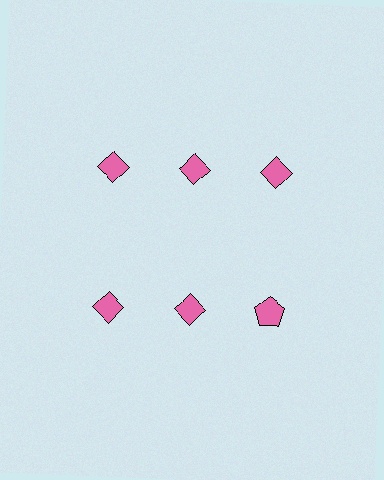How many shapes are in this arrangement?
There are 6 shapes arranged in a grid pattern.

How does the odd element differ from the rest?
It has a different shape: pentagon instead of diamond.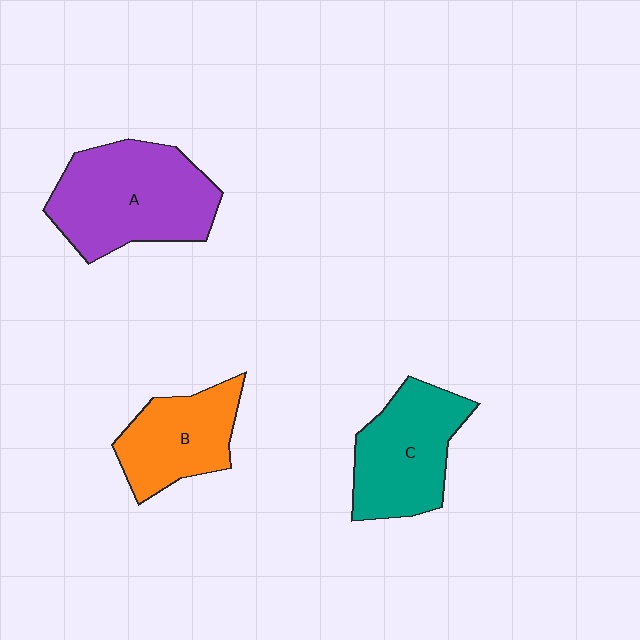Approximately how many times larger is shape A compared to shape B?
Approximately 1.5 times.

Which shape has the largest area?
Shape A (purple).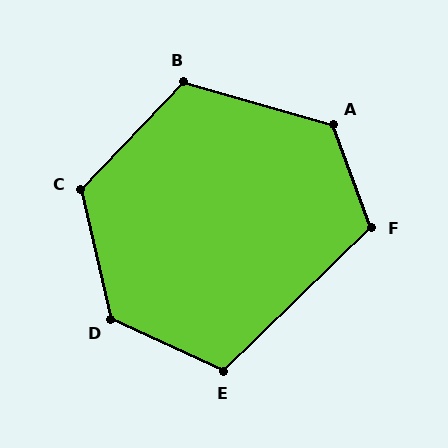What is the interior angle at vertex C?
Approximately 123 degrees (obtuse).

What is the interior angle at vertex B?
Approximately 118 degrees (obtuse).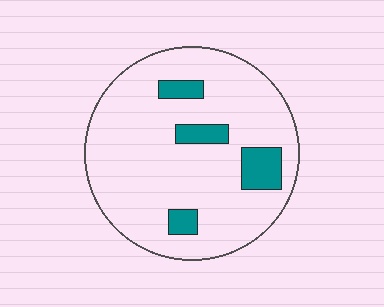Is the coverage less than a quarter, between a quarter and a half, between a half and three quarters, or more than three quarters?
Less than a quarter.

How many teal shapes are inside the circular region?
4.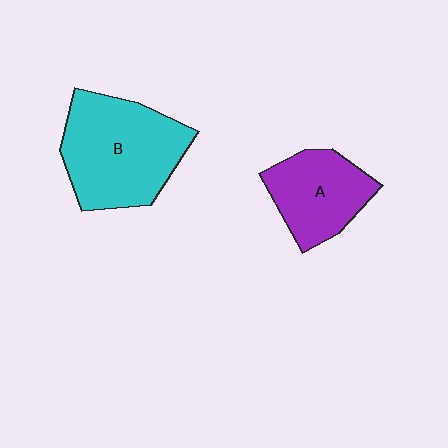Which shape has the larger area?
Shape B (cyan).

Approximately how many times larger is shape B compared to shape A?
Approximately 1.6 times.